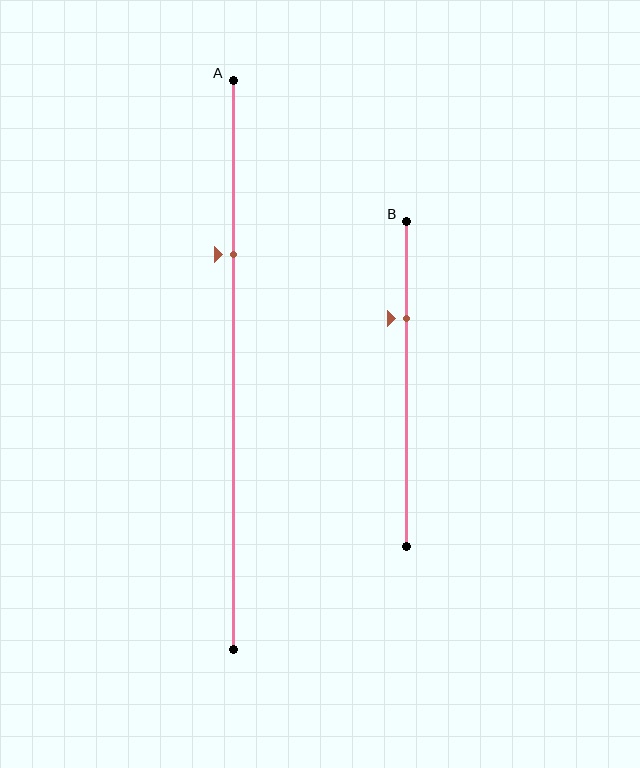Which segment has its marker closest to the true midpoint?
Segment A has its marker closest to the true midpoint.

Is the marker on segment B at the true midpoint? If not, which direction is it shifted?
No, the marker on segment B is shifted upward by about 20% of the segment length.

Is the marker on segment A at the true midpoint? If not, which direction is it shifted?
No, the marker on segment A is shifted upward by about 19% of the segment length.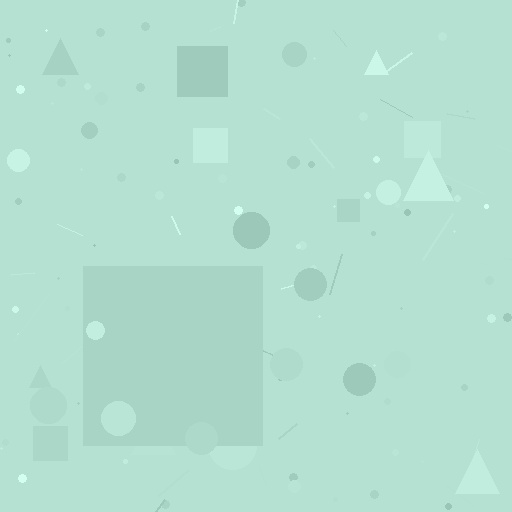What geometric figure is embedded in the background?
A square is embedded in the background.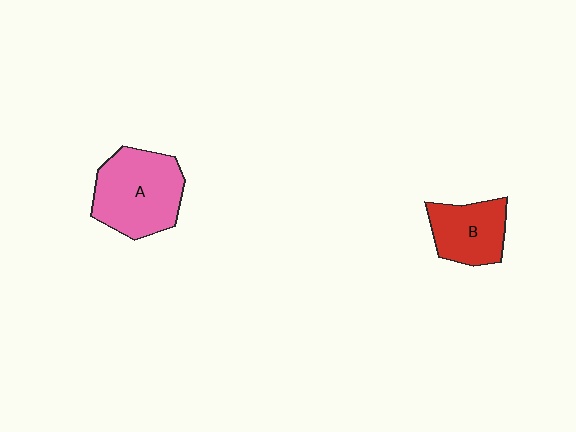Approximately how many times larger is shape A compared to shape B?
Approximately 1.5 times.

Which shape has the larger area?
Shape A (pink).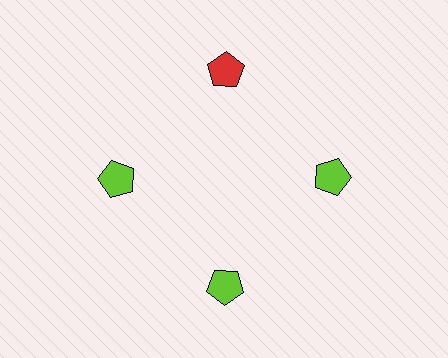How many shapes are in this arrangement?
There are 4 shapes arranged in a ring pattern.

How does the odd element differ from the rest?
It has a different color: red instead of lime.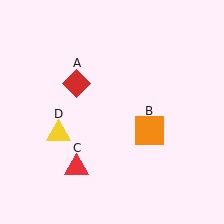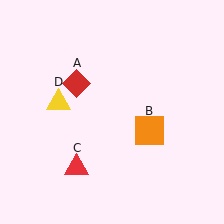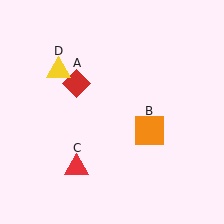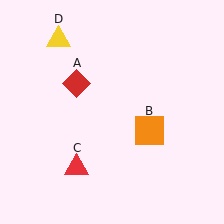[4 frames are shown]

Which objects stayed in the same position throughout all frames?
Red diamond (object A) and orange square (object B) and red triangle (object C) remained stationary.